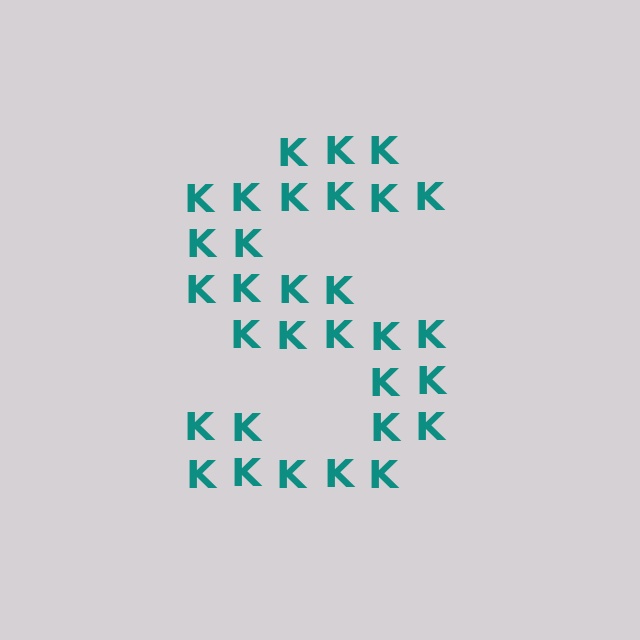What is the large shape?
The large shape is the letter S.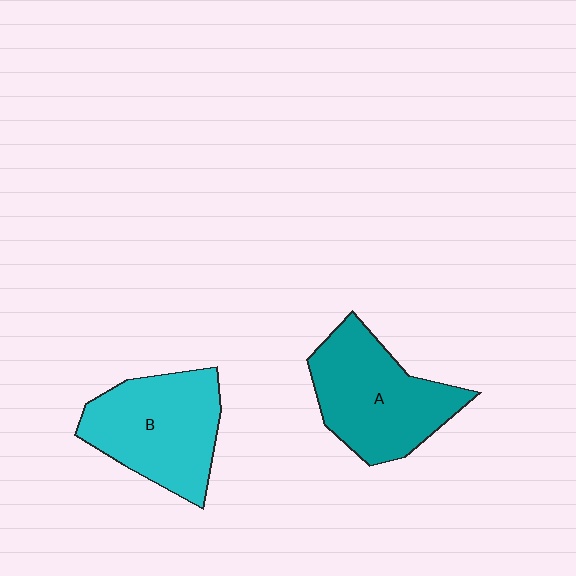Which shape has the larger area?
Shape A (teal).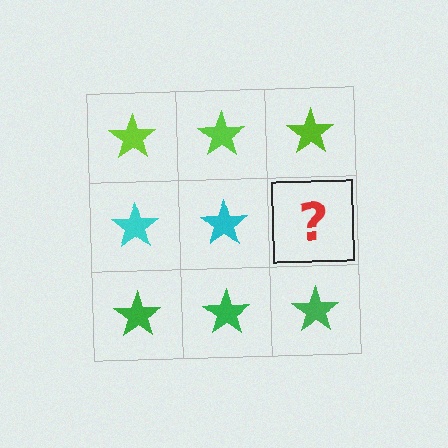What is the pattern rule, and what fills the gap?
The rule is that each row has a consistent color. The gap should be filled with a cyan star.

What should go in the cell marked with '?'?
The missing cell should contain a cyan star.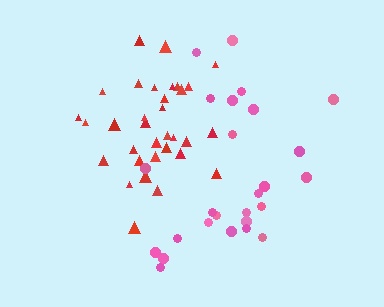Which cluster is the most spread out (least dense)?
Pink.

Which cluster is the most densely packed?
Red.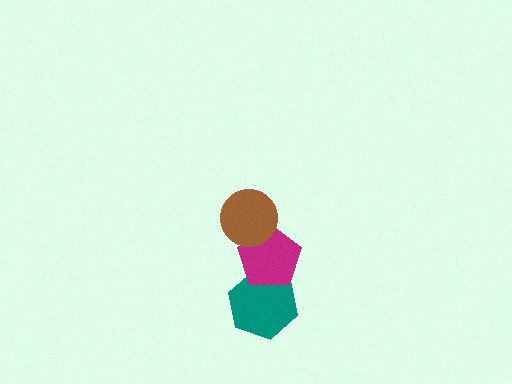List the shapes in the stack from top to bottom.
From top to bottom: the brown circle, the magenta pentagon, the teal hexagon.